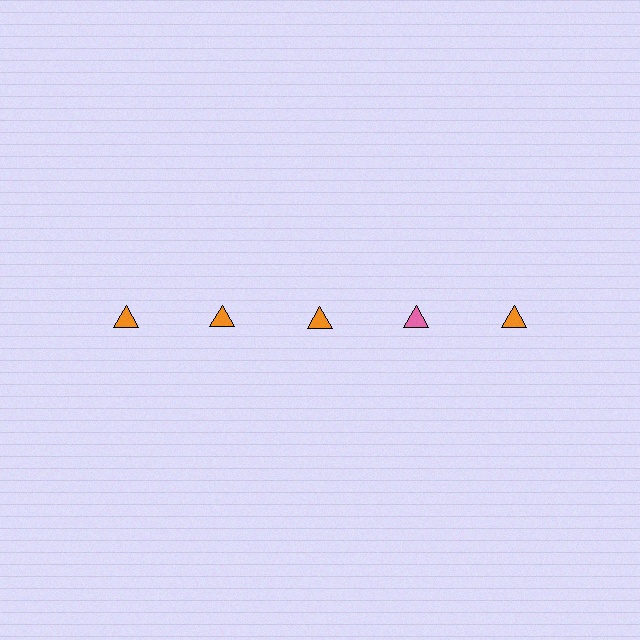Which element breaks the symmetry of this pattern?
The pink triangle in the top row, second from right column breaks the symmetry. All other shapes are orange triangles.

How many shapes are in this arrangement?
There are 5 shapes arranged in a grid pattern.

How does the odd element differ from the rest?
It has a different color: pink instead of orange.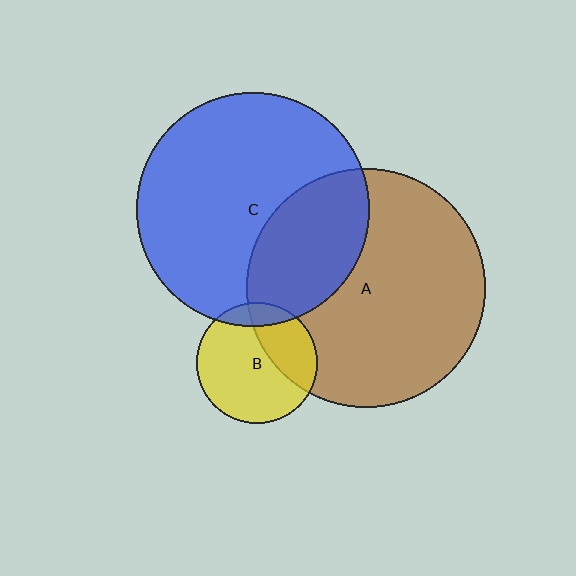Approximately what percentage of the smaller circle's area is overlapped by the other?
Approximately 30%.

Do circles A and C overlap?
Yes.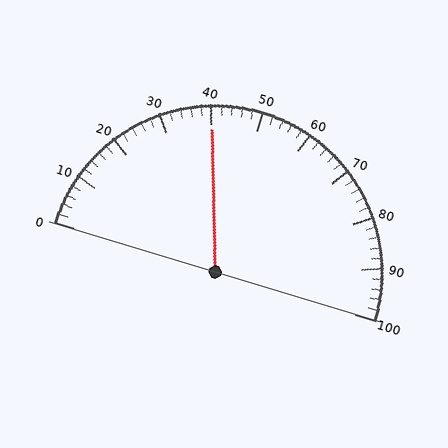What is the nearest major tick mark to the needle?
The nearest major tick mark is 40.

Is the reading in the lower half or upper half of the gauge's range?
The reading is in the lower half of the range (0 to 100).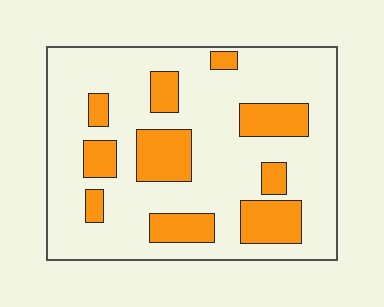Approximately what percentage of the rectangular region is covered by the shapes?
Approximately 25%.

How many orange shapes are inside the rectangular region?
10.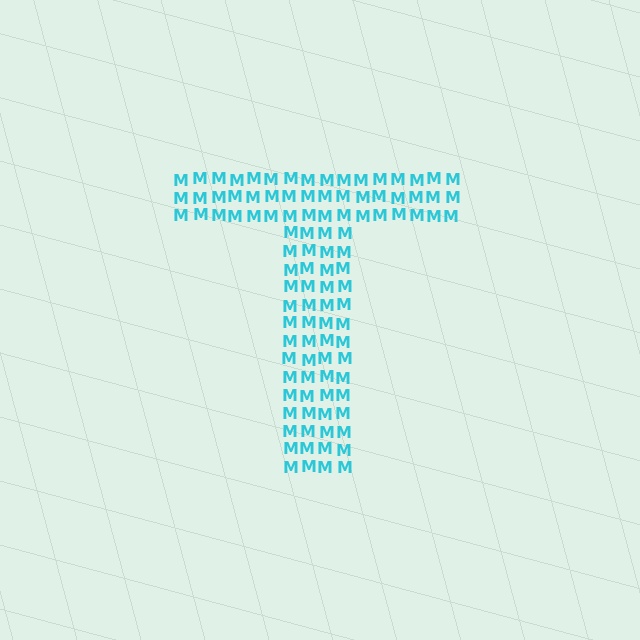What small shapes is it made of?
It is made of small letter M's.